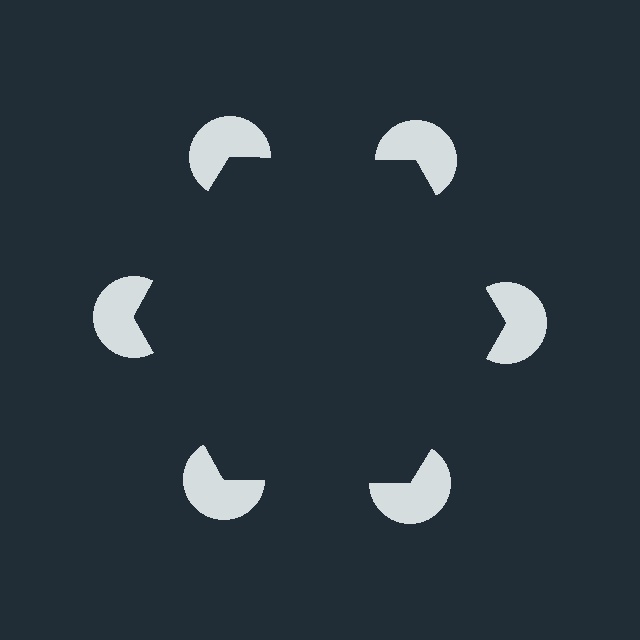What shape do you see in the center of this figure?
An illusory hexagon — its edges are inferred from the aligned wedge cuts in the pac-man discs, not physically drawn.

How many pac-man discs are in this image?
There are 6 — one at each vertex of the illusory hexagon.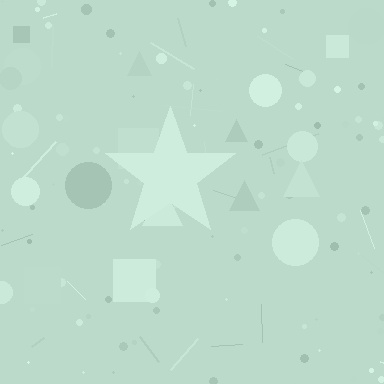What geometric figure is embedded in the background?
A star is embedded in the background.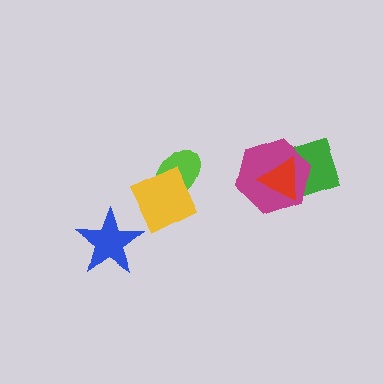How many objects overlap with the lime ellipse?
1 object overlaps with the lime ellipse.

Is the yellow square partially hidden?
No, no other shape covers it.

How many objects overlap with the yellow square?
1 object overlaps with the yellow square.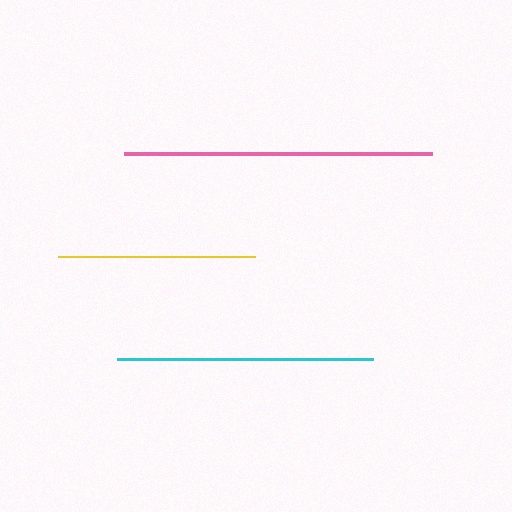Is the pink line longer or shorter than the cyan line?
The pink line is longer than the cyan line.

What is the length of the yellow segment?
The yellow segment is approximately 197 pixels long.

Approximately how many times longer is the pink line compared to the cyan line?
The pink line is approximately 1.2 times the length of the cyan line.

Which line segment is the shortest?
The yellow line is the shortest at approximately 197 pixels.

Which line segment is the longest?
The pink line is the longest at approximately 308 pixels.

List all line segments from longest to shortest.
From longest to shortest: pink, cyan, yellow.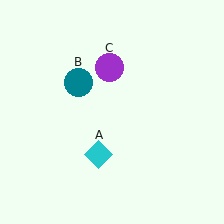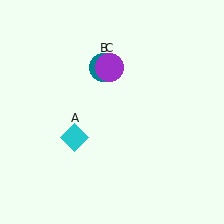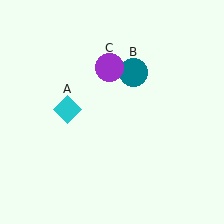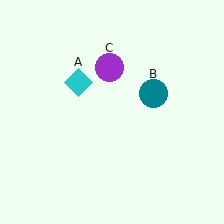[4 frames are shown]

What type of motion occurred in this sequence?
The cyan diamond (object A), teal circle (object B) rotated clockwise around the center of the scene.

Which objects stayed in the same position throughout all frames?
Purple circle (object C) remained stationary.